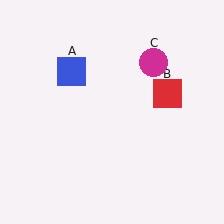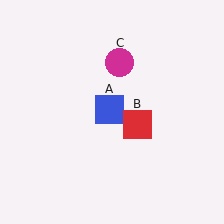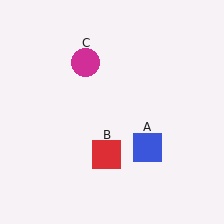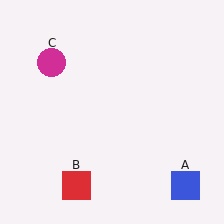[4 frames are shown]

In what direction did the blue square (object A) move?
The blue square (object A) moved down and to the right.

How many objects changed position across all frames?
3 objects changed position: blue square (object A), red square (object B), magenta circle (object C).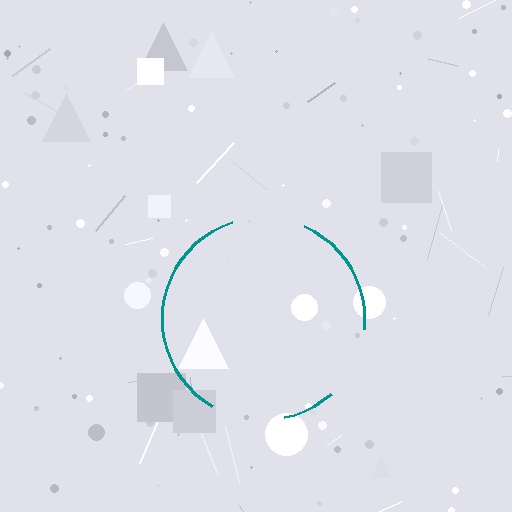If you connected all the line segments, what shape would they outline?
They would outline a circle.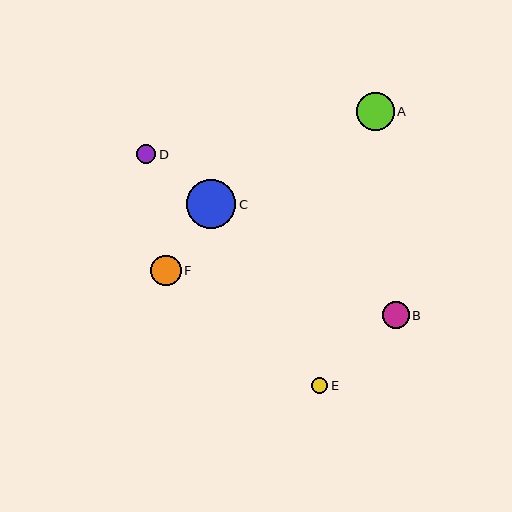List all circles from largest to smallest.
From largest to smallest: C, A, F, B, D, E.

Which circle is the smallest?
Circle E is the smallest with a size of approximately 16 pixels.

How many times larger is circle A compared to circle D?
Circle A is approximately 1.9 times the size of circle D.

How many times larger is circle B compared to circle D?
Circle B is approximately 1.4 times the size of circle D.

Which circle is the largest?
Circle C is the largest with a size of approximately 49 pixels.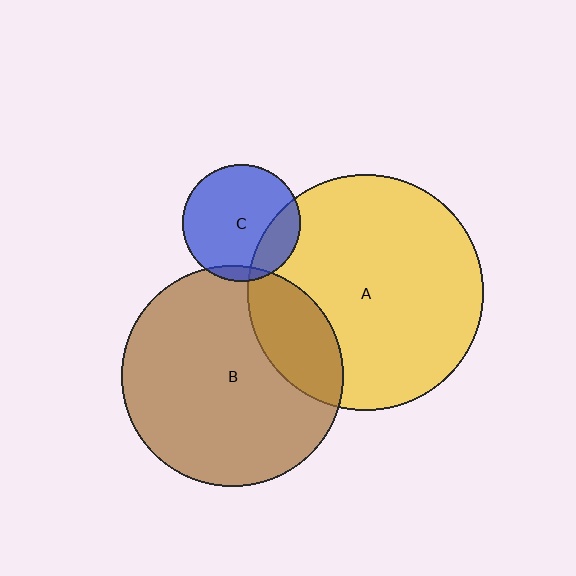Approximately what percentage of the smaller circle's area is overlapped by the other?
Approximately 20%.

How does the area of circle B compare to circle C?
Approximately 3.5 times.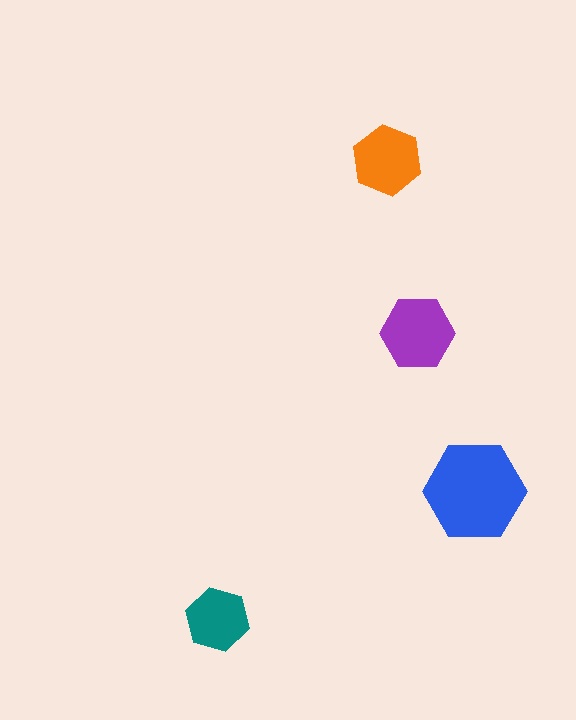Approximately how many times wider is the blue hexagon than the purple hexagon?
About 1.5 times wider.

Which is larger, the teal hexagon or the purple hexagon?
The purple one.